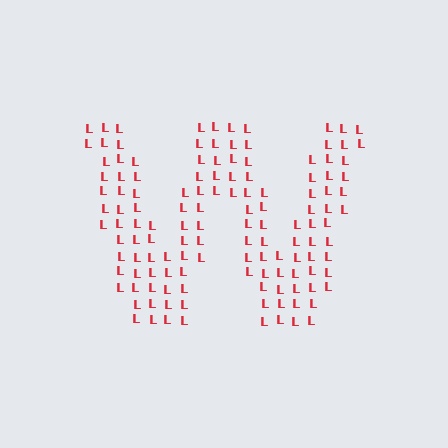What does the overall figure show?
The overall figure shows the letter W.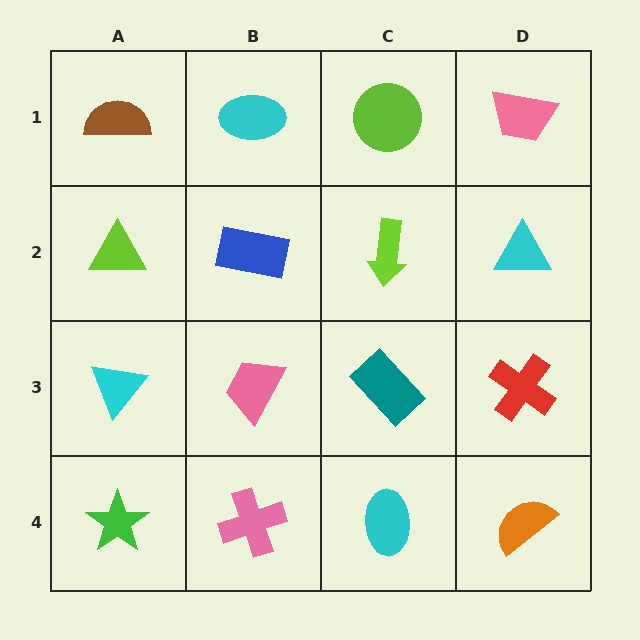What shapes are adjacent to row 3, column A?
A lime triangle (row 2, column A), a green star (row 4, column A), a pink trapezoid (row 3, column B).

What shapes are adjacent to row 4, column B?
A pink trapezoid (row 3, column B), a green star (row 4, column A), a cyan ellipse (row 4, column C).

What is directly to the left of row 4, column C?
A pink cross.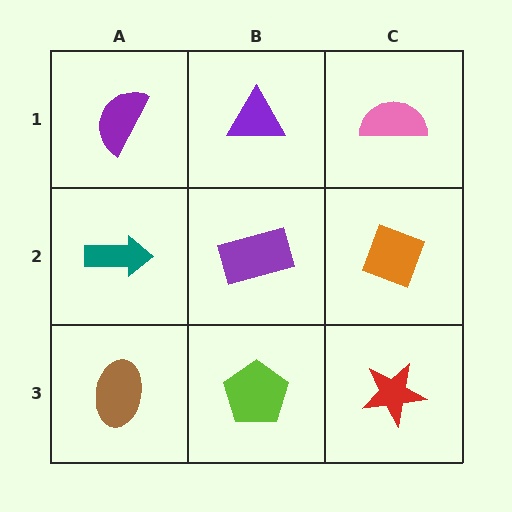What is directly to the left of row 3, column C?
A lime pentagon.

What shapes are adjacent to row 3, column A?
A teal arrow (row 2, column A), a lime pentagon (row 3, column B).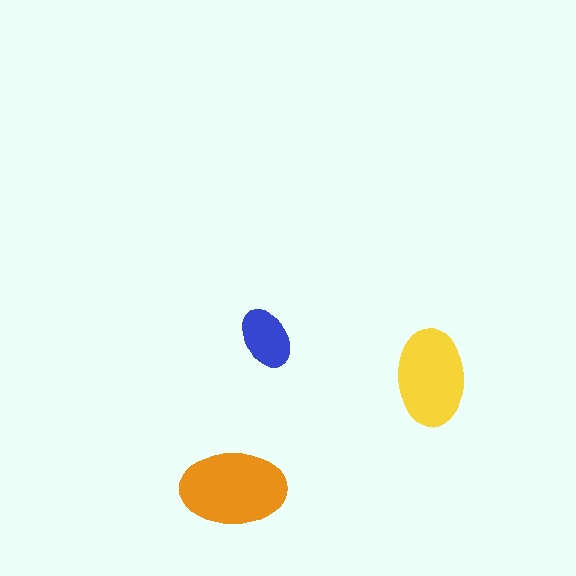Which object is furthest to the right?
The yellow ellipse is rightmost.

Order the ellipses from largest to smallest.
the orange one, the yellow one, the blue one.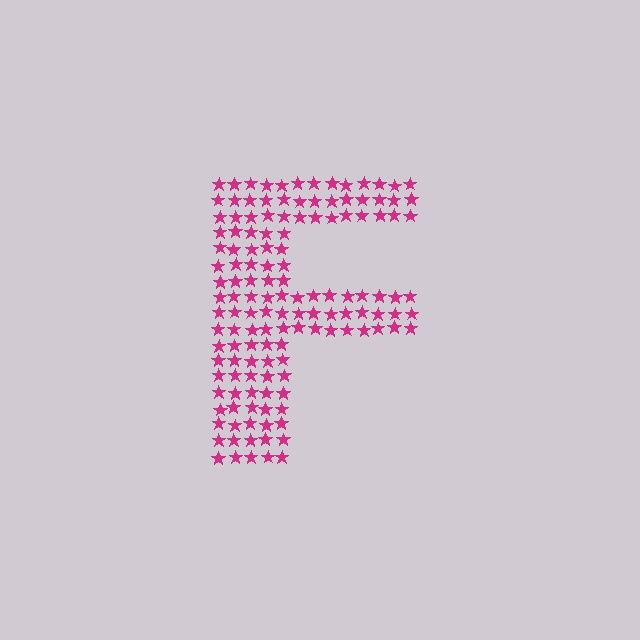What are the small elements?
The small elements are stars.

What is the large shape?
The large shape is the letter F.